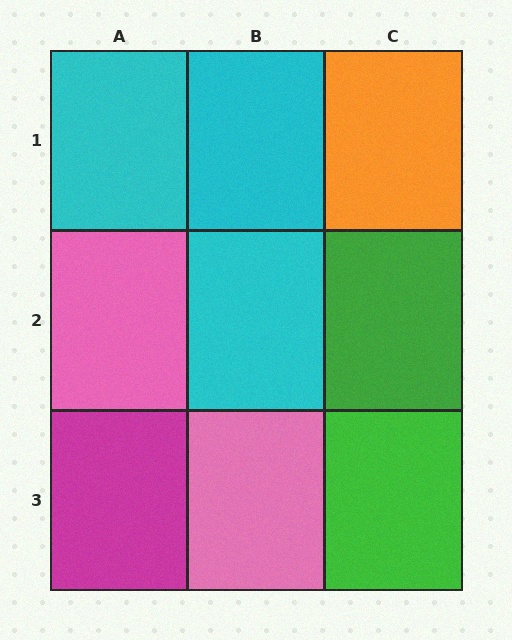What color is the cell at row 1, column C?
Orange.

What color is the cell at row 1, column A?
Cyan.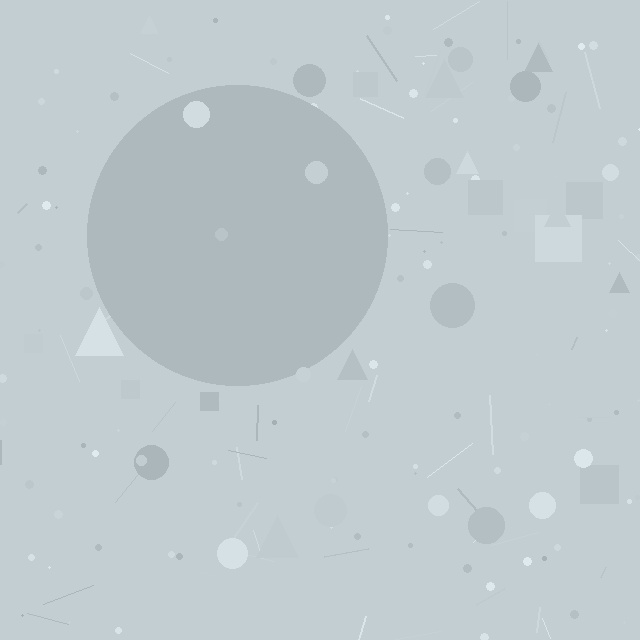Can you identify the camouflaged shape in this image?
The camouflaged shape is a circle.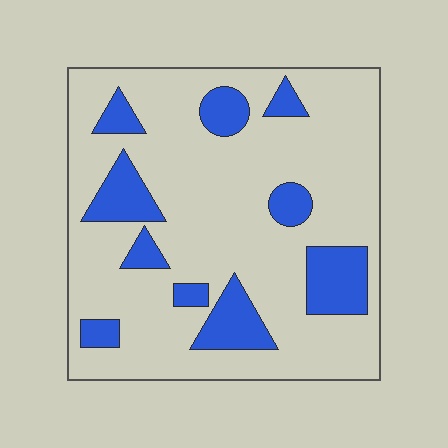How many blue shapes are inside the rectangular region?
10.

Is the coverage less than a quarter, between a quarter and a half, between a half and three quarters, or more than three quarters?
Less than a quarter.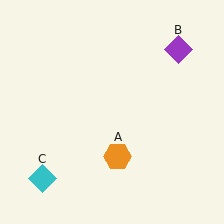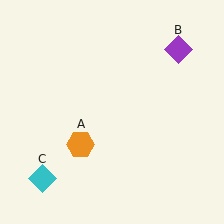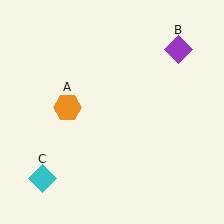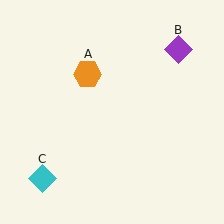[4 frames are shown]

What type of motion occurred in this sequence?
The orange hexagon (object A) rotated clockwise around the center of the scene.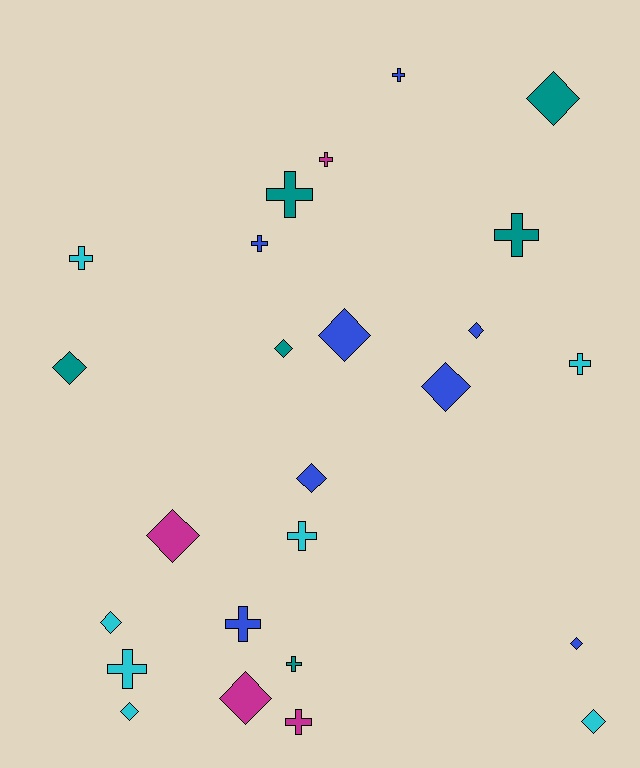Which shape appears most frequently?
Diamond, with 13 objects.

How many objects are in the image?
There are 25 objects.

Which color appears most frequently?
Blue, with 8 objects.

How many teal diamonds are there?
There are 3 teal diamonds.